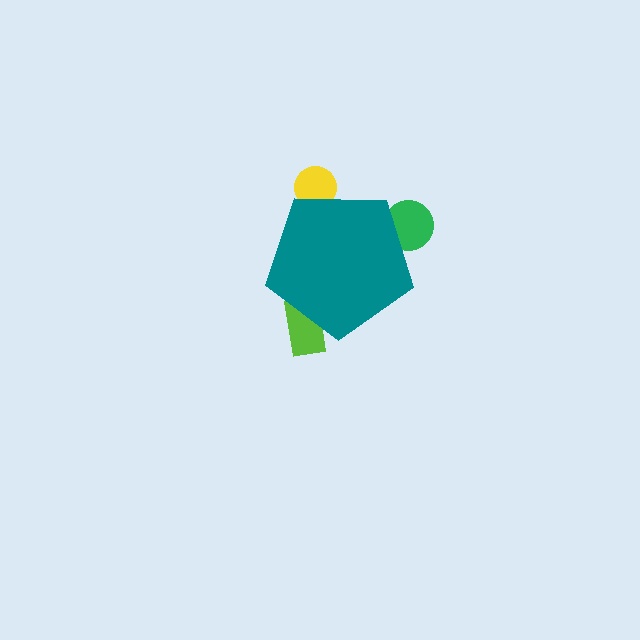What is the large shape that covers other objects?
A teal pentagon.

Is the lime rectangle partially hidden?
Yes, the lime rectangle is partially hidden behind the teal pentagon.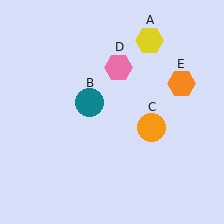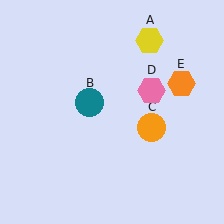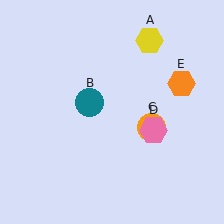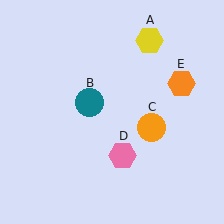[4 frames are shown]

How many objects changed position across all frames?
1 object changed position: pink hexagon (object D).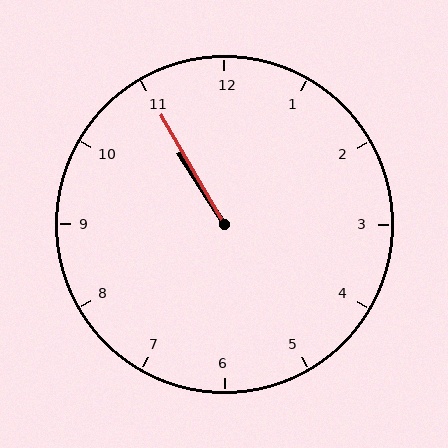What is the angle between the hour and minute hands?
Approximately 2 degrees.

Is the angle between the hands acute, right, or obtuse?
It is acute.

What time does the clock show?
10:55.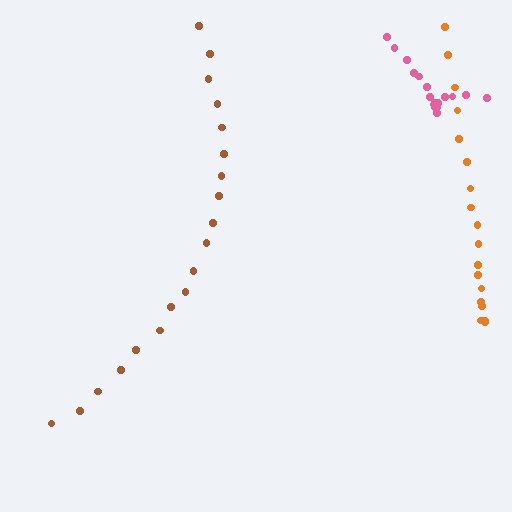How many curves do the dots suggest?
There are 3 distinct paths.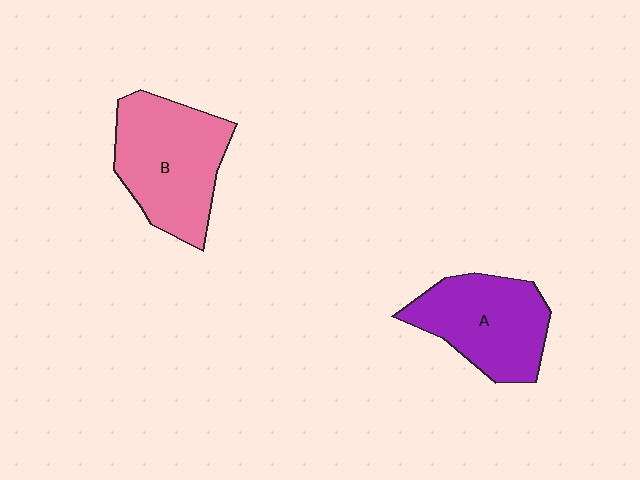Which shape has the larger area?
Shape B (pink).